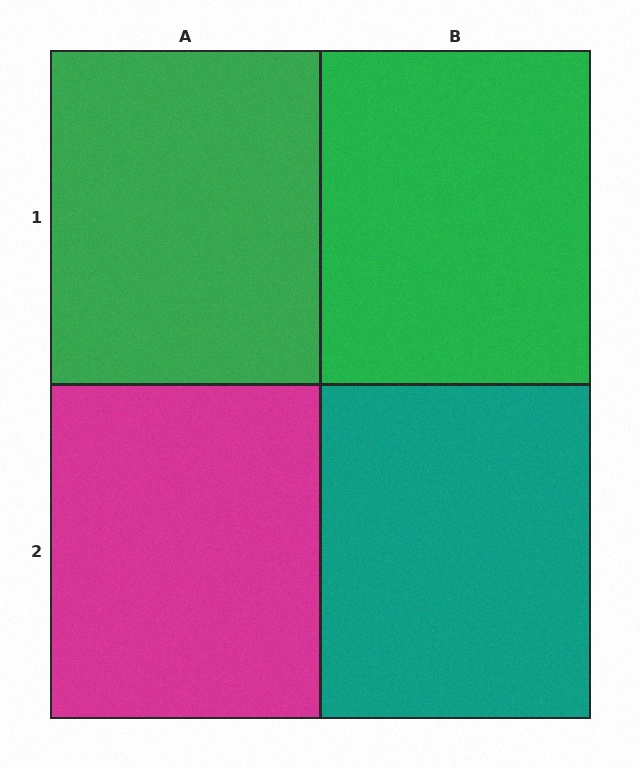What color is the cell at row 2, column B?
Teal.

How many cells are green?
2 cells are green.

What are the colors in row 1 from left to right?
Green, green.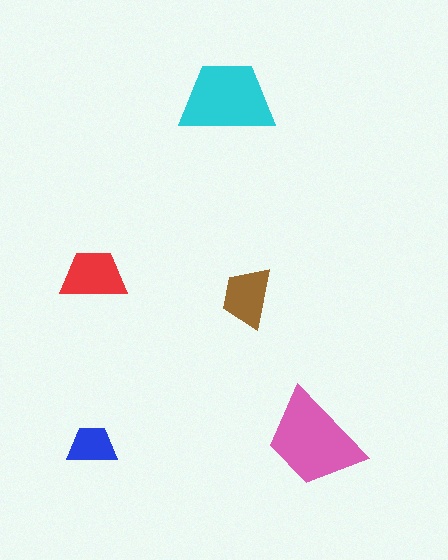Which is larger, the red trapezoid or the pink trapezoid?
The pink one.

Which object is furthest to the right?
The pink trapezoid is rightmost.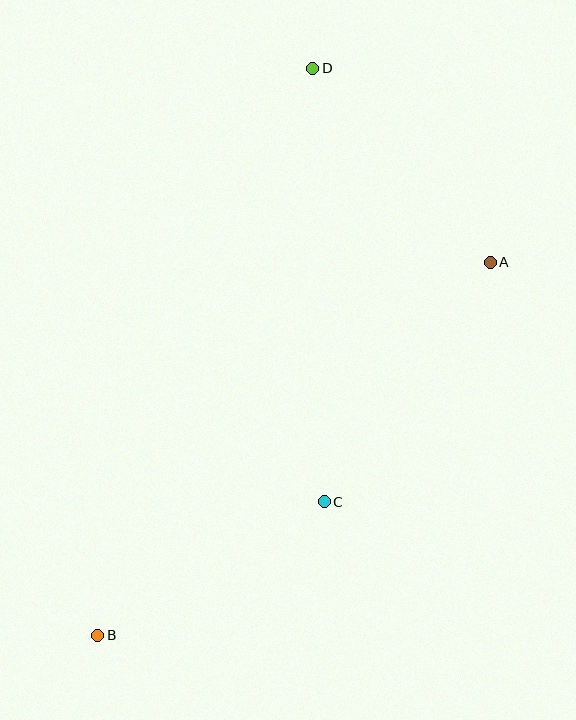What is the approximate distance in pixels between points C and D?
The distance between C and D is approximately 434 pixels.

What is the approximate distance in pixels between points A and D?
The distance between A and D is approximately 264 pixels.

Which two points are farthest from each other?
Points B and D are farthest from each other.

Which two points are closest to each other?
Points B and C are closest to each other.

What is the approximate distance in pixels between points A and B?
The distance between A and B is approximately 541 pixels.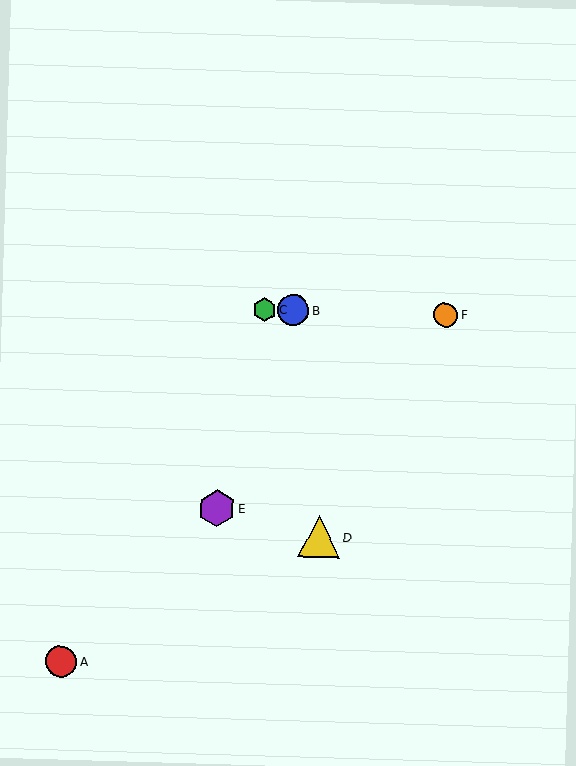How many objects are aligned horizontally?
3 objects (B, C, F) are aligned horizontally.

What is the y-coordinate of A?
Object A is at y≈662.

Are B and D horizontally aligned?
No, B is at y≈310 and D is at y≈537.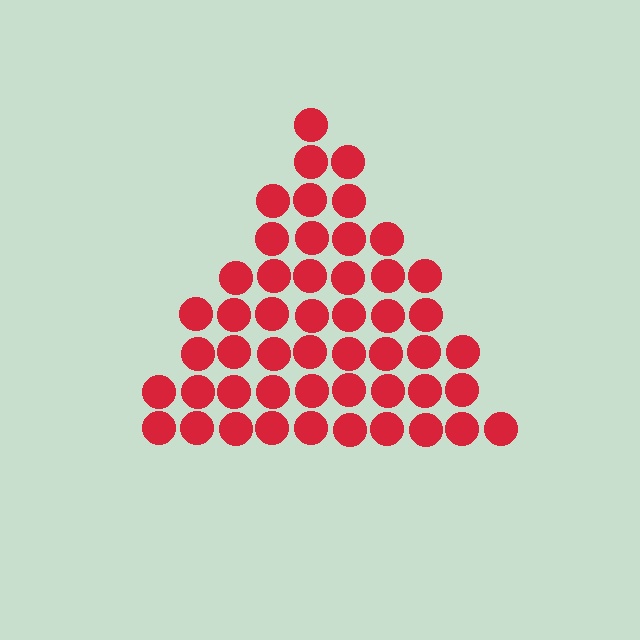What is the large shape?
The large shape is a triangle.